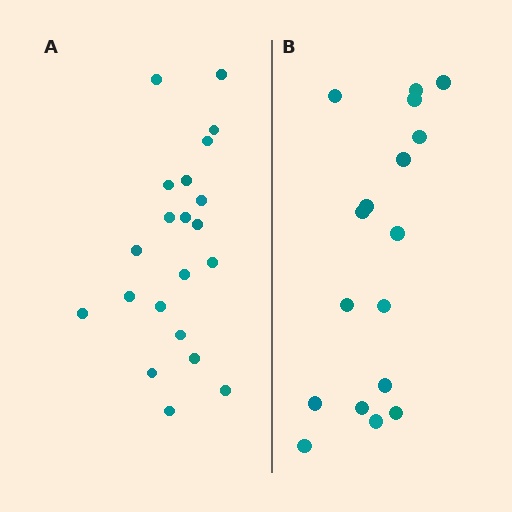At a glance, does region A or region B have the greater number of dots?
Region A (the left region) has more dots.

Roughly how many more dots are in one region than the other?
Region A has about 4 more dots than region B.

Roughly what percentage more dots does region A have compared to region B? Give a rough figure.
About 25% more.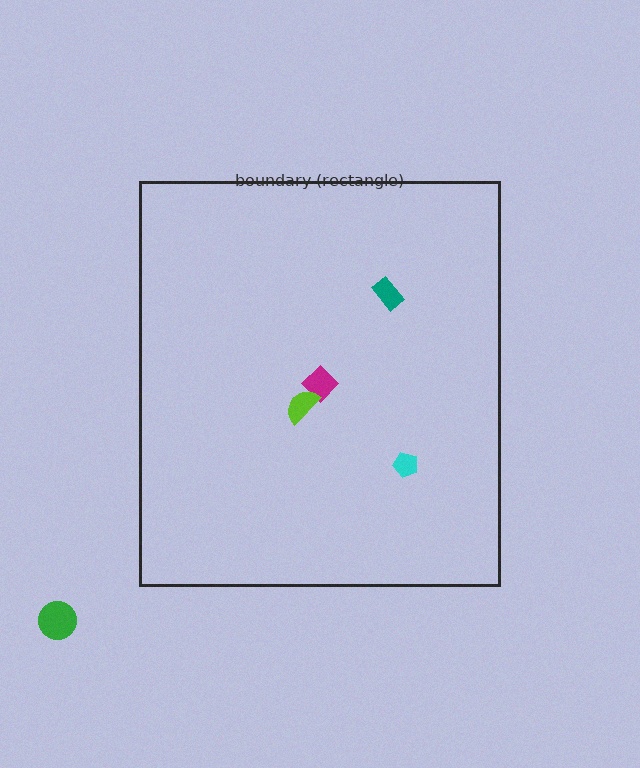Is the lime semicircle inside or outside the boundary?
Inside.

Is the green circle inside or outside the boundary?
Outside.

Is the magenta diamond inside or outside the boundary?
Inside.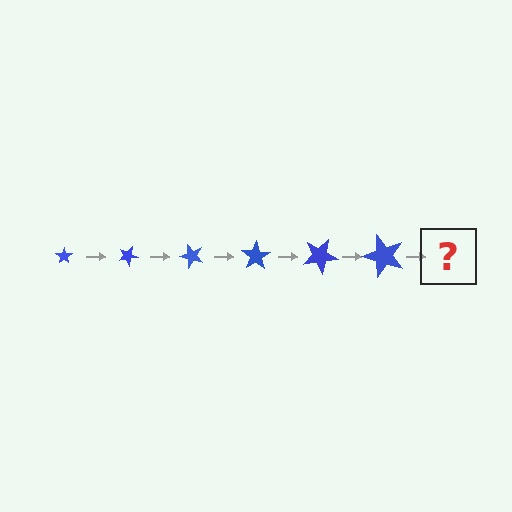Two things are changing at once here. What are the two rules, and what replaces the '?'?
The two rules are that the star grows larger each step and it rotates 25 degrees each step. The '?' should be a star, larger than the previous one and rotated 150 degrees from the start.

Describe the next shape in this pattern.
It should be a star, larger than the previous one and rotated 150 degrees from the start.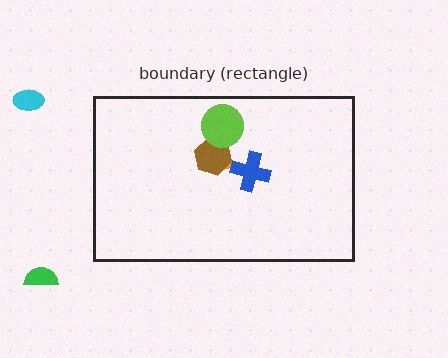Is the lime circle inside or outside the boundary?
Inside.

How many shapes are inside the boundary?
4 inside, 2 outside.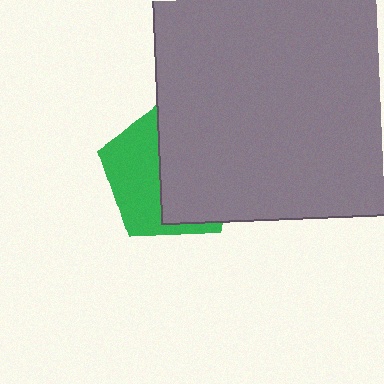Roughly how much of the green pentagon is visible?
A small part of it is visible (roughly 42%).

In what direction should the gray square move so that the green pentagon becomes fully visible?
The gray square should move right. That is the shortest direction to clear the overlap and leave the green pentagon fully visible.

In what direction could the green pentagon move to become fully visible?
The green pentagon could move left. That would shift it out from behind the gray square entirely.